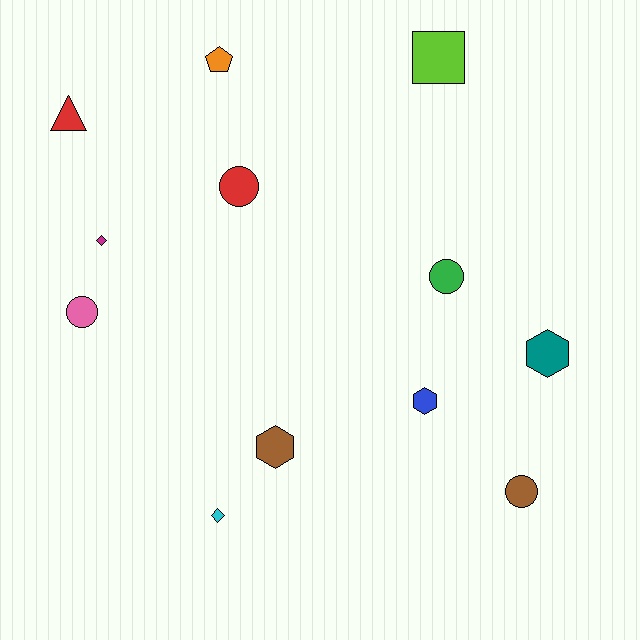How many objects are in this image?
There are 12 objects.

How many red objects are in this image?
There are 2 red objects.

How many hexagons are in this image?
There are 3 hexagons.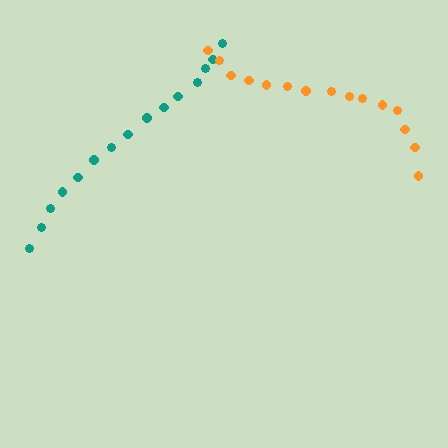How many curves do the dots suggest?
There are 2 distinct paths.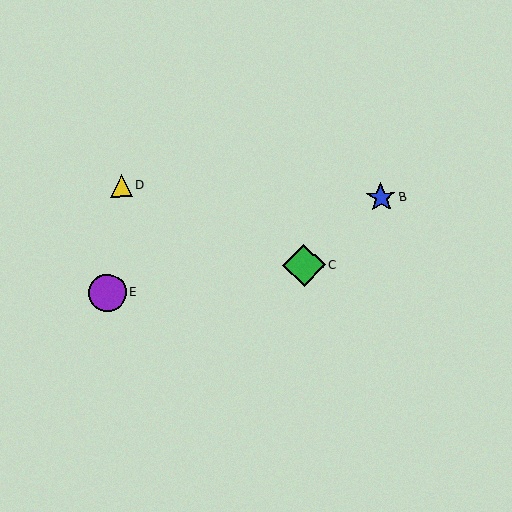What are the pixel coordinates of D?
Object D is at (121, 186).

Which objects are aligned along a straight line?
Objects A, C, D are aligned along a straight line.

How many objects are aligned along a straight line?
3 objects (A, C, D) are aligned along a straight line.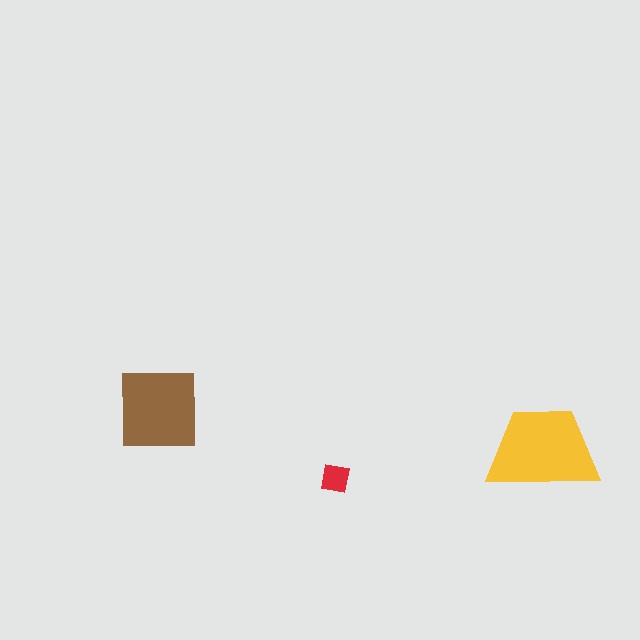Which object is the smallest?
The red square.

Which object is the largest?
The yellow trapezoid.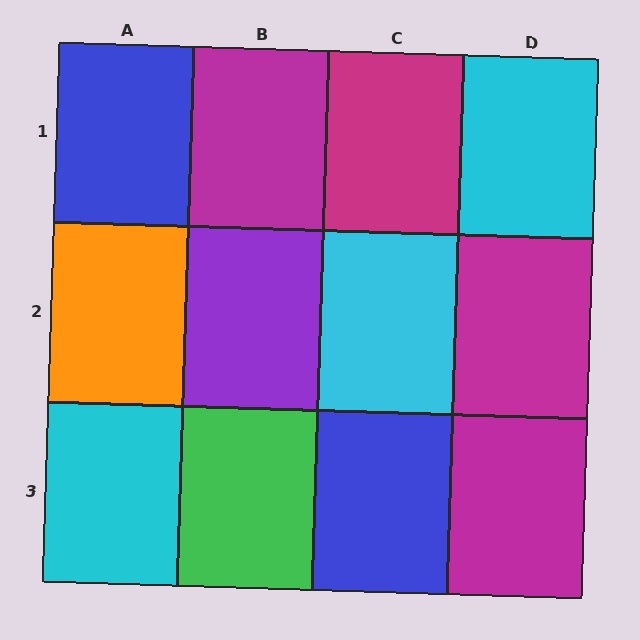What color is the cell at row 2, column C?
Cyan.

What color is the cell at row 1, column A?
Blue.